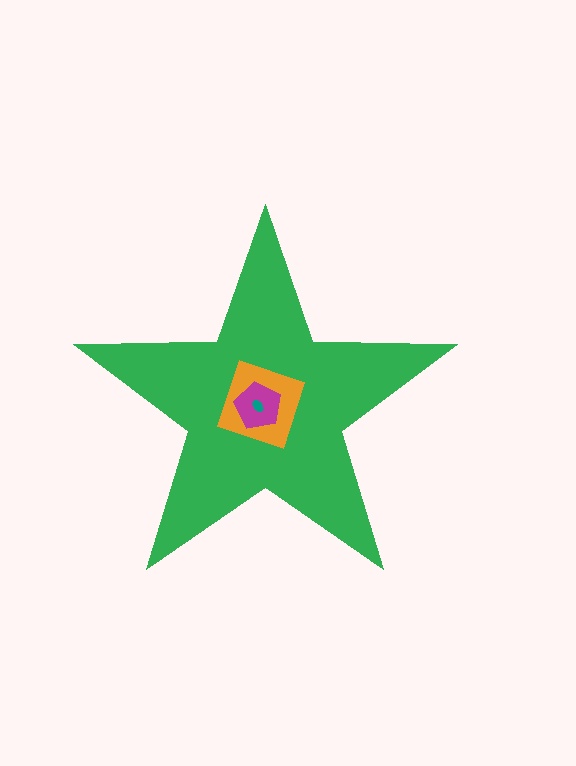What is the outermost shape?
The green star.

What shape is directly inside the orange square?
The magenta pentagon.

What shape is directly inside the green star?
The orange square.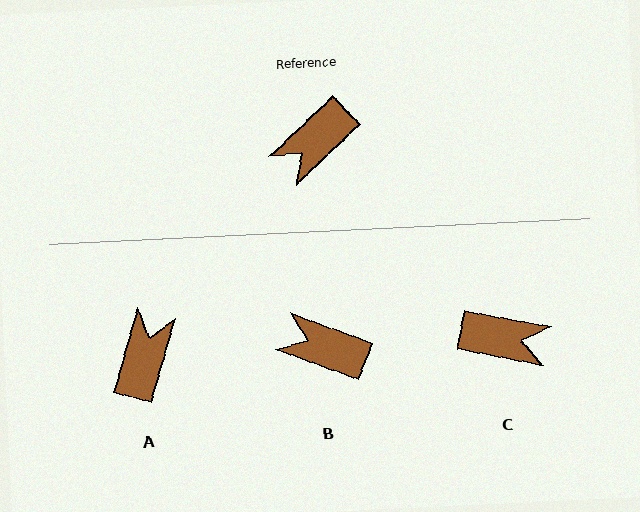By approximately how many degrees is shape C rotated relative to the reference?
Approximately 126 degrees counter-clockwise.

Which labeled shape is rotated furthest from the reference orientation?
A, about 149 degrees away.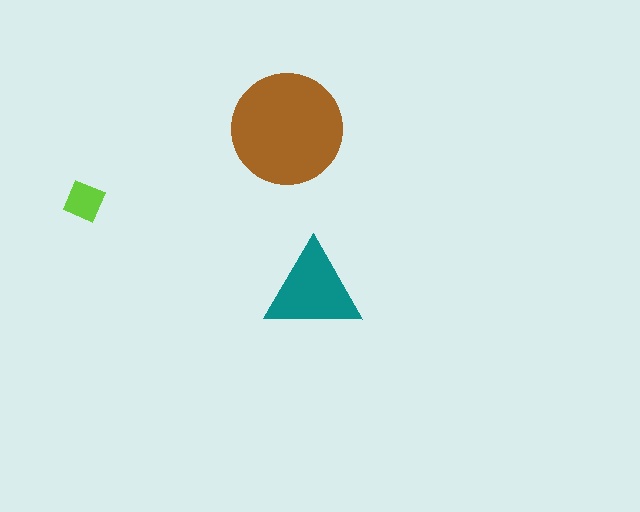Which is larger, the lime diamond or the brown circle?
The brown circle.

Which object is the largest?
The brown circle.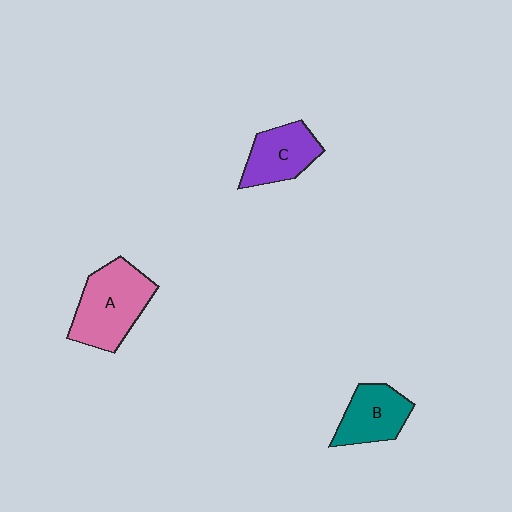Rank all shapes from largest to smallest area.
From largest to smallest: A (pink), C (purple), B (teal).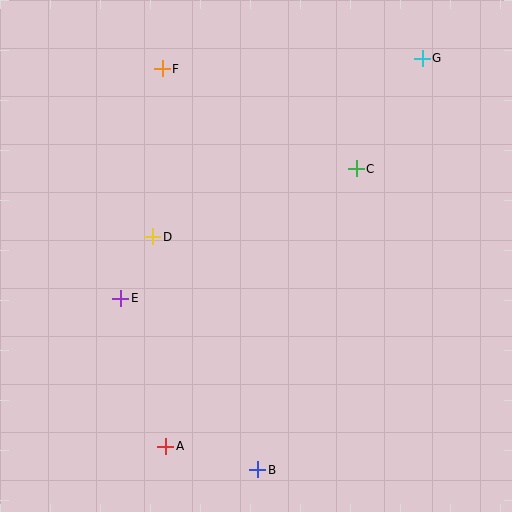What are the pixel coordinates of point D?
Point D is at (153, 237).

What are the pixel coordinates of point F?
Point F is at (162, 69).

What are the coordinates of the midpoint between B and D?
The midpoint between B and D is at (205, 353).